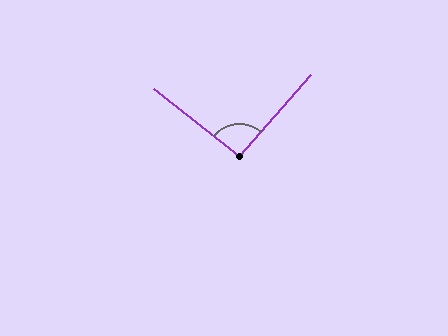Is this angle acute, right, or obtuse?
It is approximately a right angle.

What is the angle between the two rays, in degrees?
Approximately 93 degrees.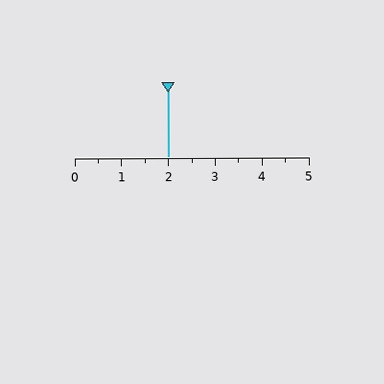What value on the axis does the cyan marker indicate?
The marker indicates approximately 2.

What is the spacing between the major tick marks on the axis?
The major ticks are spaced 1 apart.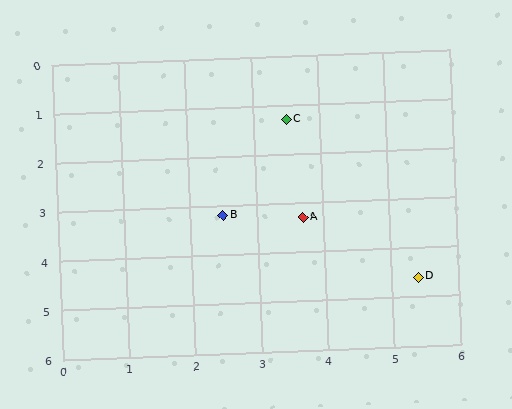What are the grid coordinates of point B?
Point B is at approximately (2.5, 3.2).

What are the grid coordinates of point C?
Point C is at approximately (3.5, 1.3).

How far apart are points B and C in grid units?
Points B and C are about 2.1 grid units apart.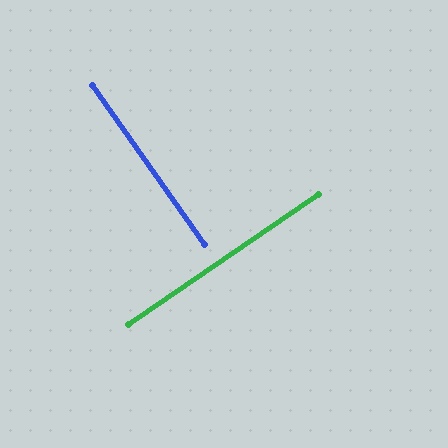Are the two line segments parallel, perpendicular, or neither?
Perpendicular — they meet at approximately 89°.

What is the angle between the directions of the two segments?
Approximately 89 degrees.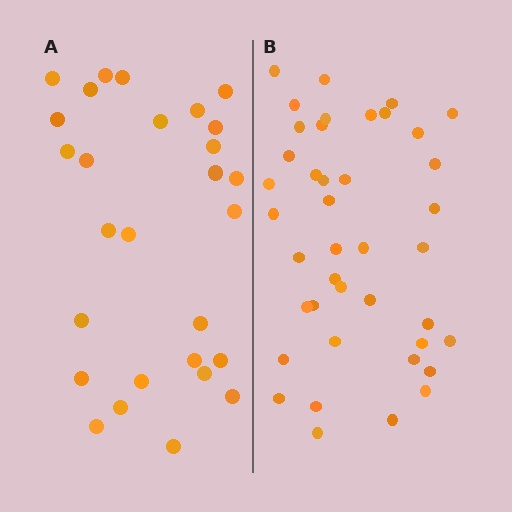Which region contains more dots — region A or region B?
Region B (the right region) has more dots.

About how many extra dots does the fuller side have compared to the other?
Region B has approximately 15 more dots than region A.